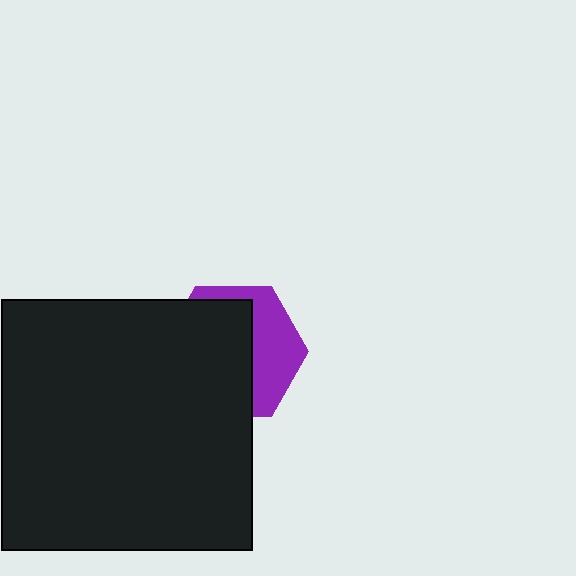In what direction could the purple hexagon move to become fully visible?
The purple hexagon could move right. That would shift it out from behind the black square entirely.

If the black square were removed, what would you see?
You would see the complete purple hexagon.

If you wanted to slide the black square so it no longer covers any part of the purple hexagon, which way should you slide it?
Slide it left — that is the most direct way to separate the two shapes.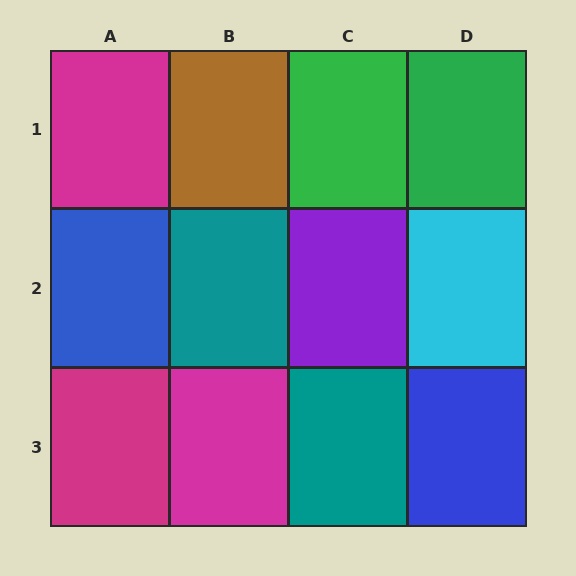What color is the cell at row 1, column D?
Green.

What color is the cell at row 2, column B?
Teal.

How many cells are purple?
1 cell is purple.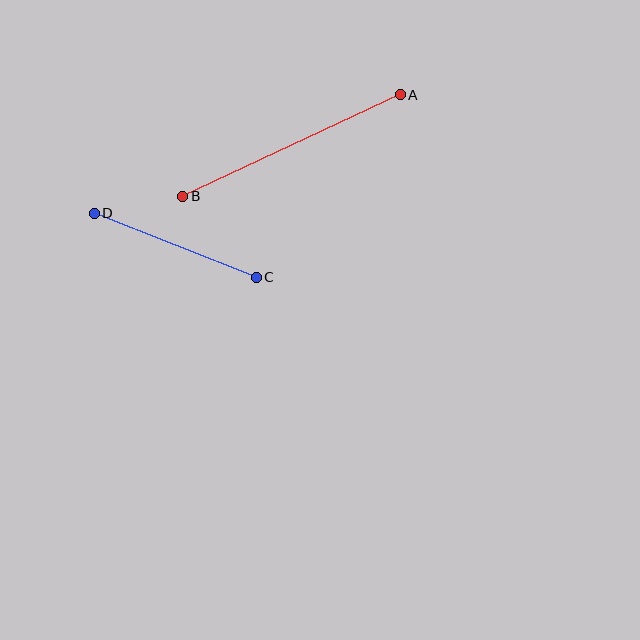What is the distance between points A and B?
The distance is approximately 240 pixels.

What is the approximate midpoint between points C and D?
The midpoint is at approximately (175, 245) pixels.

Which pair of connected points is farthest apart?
Points A and B are farthest apart.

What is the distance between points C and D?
The distance is approximately 174 pixels.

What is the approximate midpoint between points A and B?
The midpoint is at approximately (291, 145) pixels.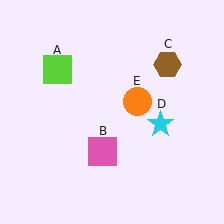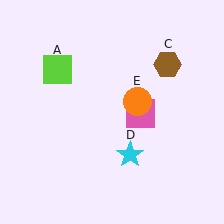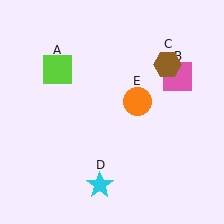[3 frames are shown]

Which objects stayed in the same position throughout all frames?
Lime square (object A) and brown hexagon (object C) and orange circle (object E) remained stationary.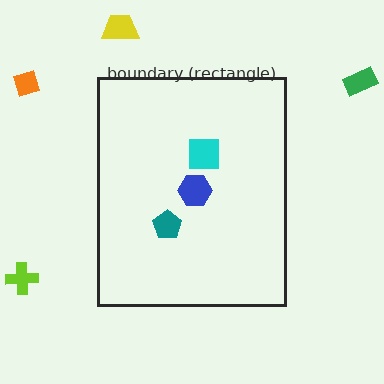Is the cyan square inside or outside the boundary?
Inside.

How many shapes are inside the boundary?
3 inside, 4 outside.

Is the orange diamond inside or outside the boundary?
Outside.